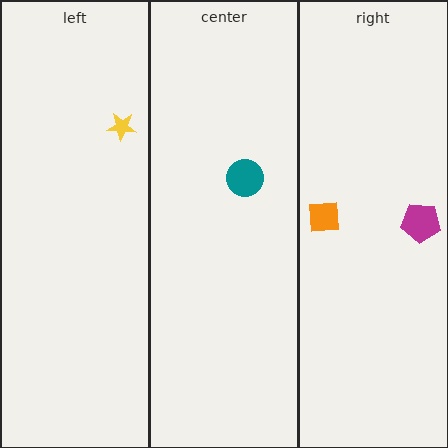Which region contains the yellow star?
The left region.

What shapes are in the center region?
The teal circle.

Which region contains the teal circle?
The center region.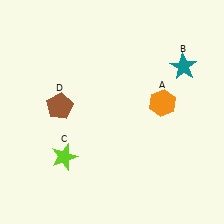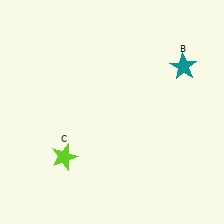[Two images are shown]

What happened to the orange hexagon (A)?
The orange hexagon (A) was removed in Image 2. It was in the top-right area of Image 1.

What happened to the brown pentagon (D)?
The brown pentagon (D) was removed in Image 2. It was in the top-left area of Image 1.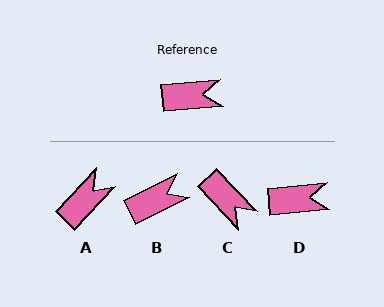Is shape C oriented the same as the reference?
No, it is off by about 52 degrees.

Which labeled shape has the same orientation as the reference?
D.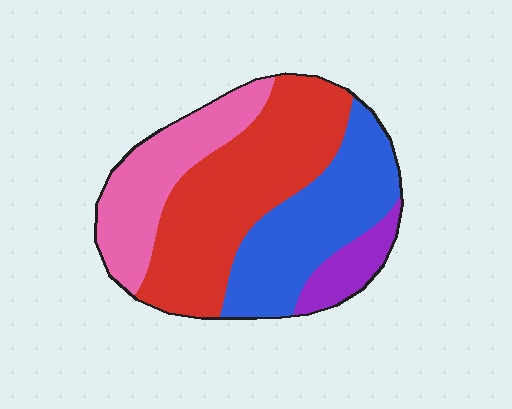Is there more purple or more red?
Red.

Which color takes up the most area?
Red, at roughly 40%.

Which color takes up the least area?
Purple, at roughly 10%.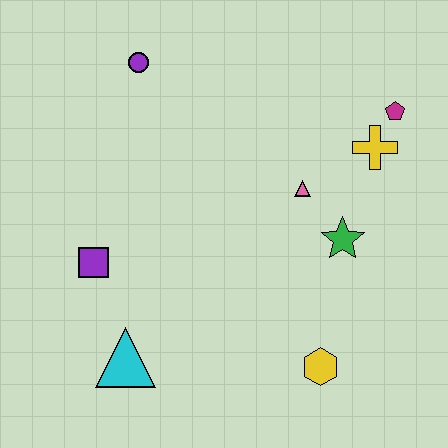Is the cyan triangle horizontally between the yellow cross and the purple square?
Yes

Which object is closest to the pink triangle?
The green star is closest to the pink triangle.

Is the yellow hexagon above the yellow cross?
No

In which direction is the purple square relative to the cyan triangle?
The purple square is above the cyan triangle.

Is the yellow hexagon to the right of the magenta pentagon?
No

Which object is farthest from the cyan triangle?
The magenta pentagon is farthest from the cyan triangle.